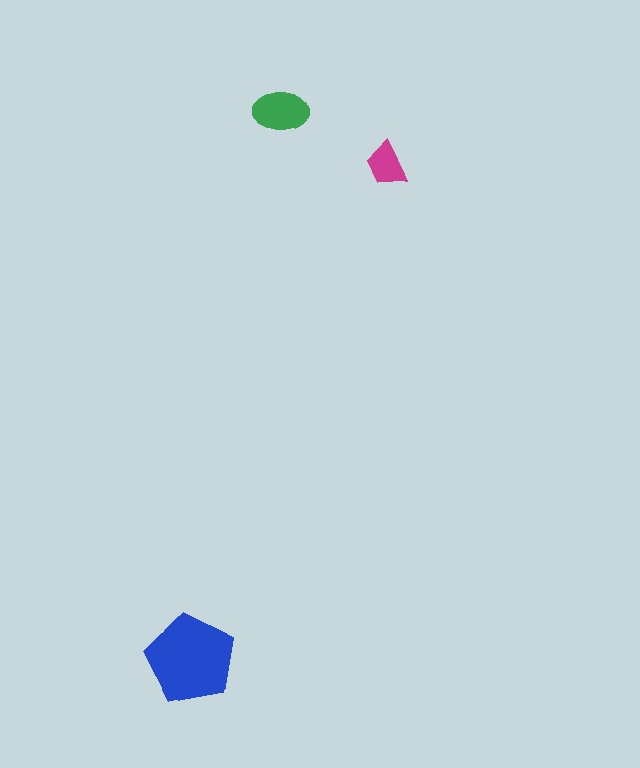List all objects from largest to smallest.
The blue pentagon, the green ellipse, the magenta trapezoid.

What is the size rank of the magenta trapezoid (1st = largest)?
3rd.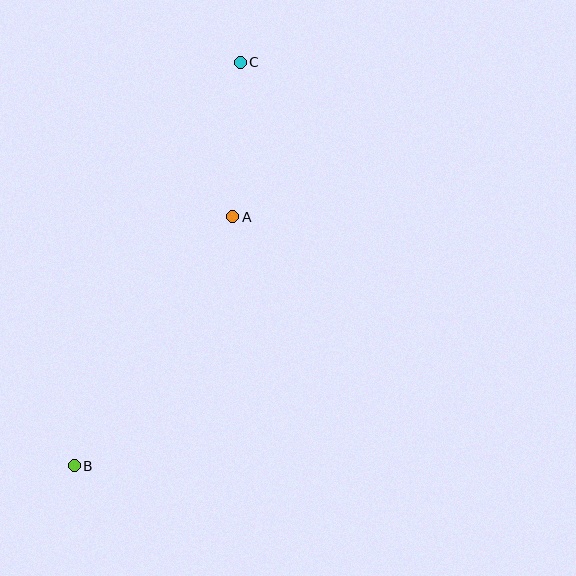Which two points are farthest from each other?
Points B and C are farthest from each other.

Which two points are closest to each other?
Points A and C are closest to each other.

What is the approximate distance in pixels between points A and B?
The distance between A and B is approximately 295 pixels.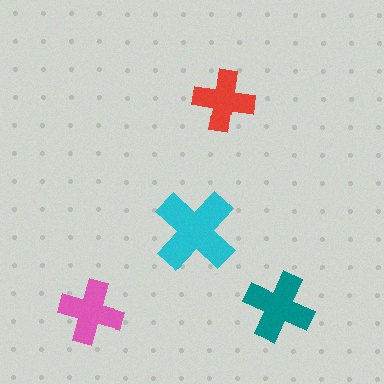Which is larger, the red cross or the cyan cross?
The cyan one.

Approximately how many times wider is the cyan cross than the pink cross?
About 1.5 times wider.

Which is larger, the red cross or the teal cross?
The teal one.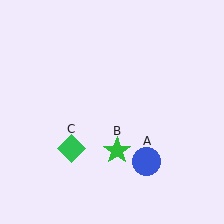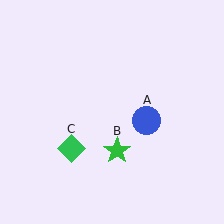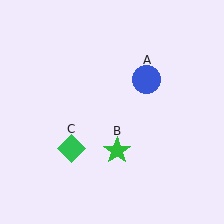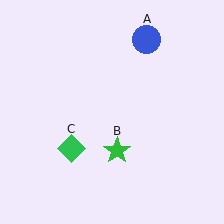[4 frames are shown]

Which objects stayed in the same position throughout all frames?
Green star (object B) and green diamond (object C) remained stationary.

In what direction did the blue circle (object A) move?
The blue circle (object A) moved up.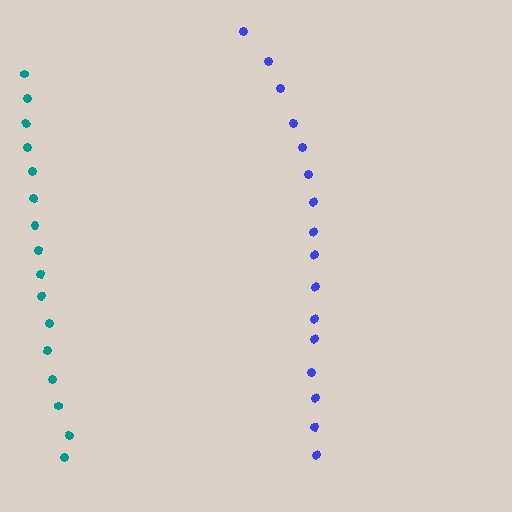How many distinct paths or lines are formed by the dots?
There are 2 distinct paths.